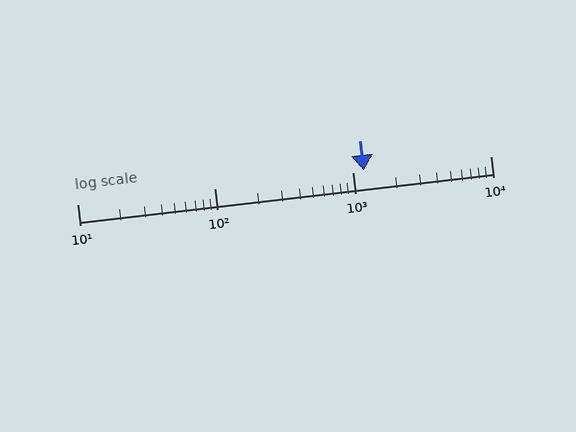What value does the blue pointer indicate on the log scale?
The pointer indicates approximately 1200.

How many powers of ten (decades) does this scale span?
The scale spans 3 decades, from 10 to 10000.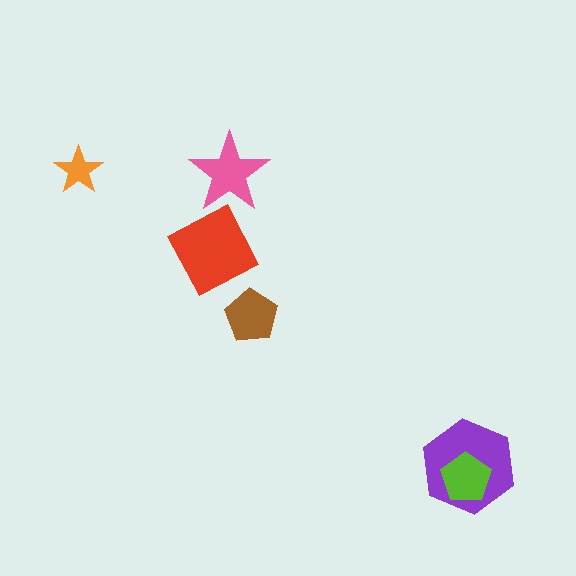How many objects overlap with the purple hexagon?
1 object overlaps with the purple hexagon.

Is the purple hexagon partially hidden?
Yes, it is partially covered by another shape.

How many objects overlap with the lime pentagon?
1 object overlaps with the lime pentagon.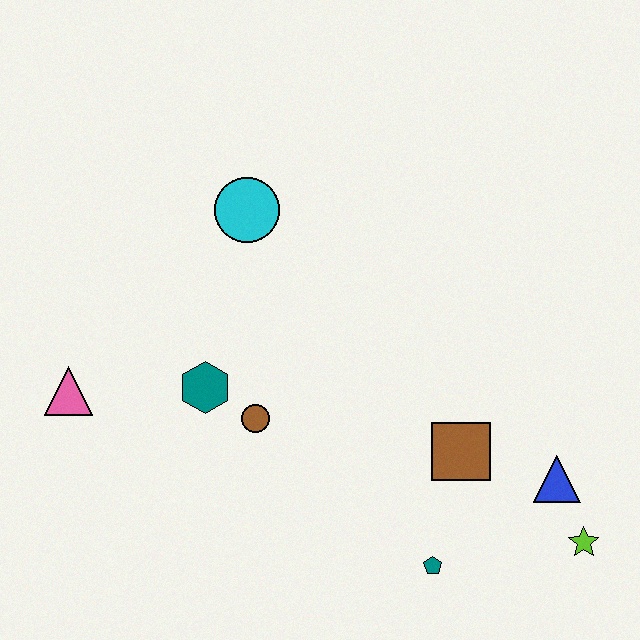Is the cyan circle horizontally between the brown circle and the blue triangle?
No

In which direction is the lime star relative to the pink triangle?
The lime star is to the right of the pink triangle.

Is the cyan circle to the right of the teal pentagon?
No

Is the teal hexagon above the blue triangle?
Yes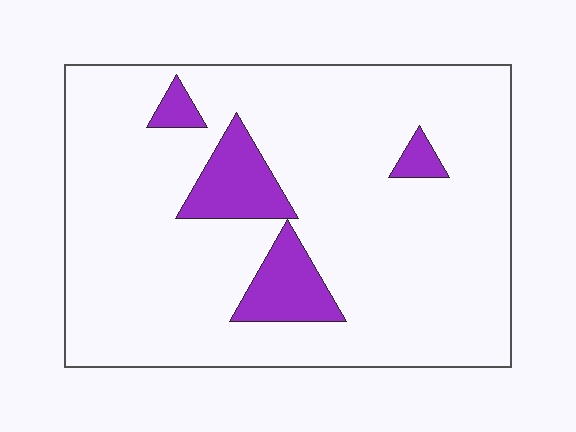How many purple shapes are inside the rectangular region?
4.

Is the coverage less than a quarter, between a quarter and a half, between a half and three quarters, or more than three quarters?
Less than a quarter.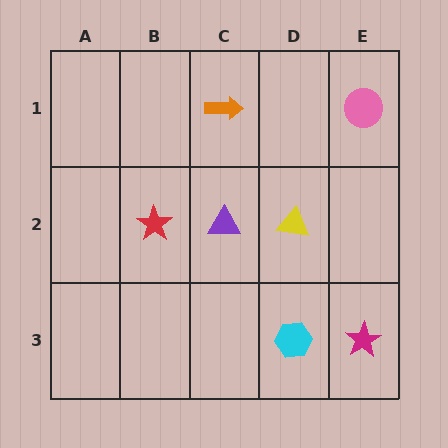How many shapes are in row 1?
2 shapes.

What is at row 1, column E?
A pink circle.